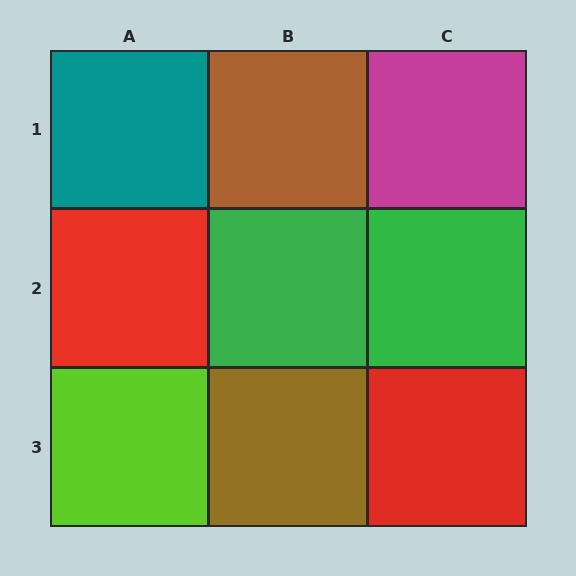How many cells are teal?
1 cell is teal.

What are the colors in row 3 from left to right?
Lime, brown, red.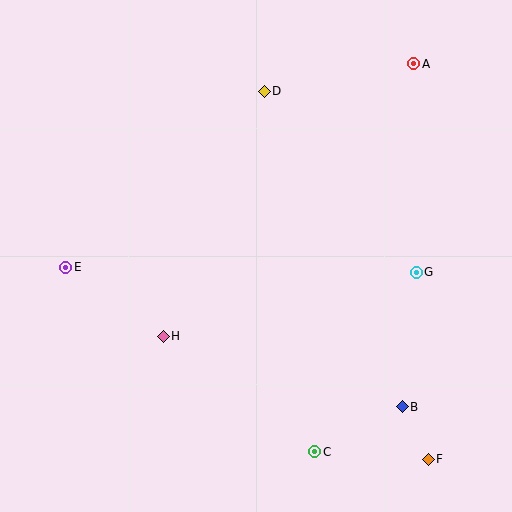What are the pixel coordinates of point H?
Point H is at (163, 336).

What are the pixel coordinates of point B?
Point B is at (402, 407).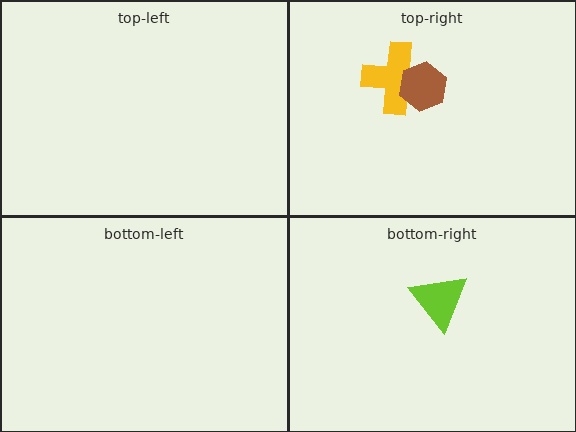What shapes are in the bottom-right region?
The lime triangle.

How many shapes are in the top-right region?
2.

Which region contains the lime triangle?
The bottom-right region.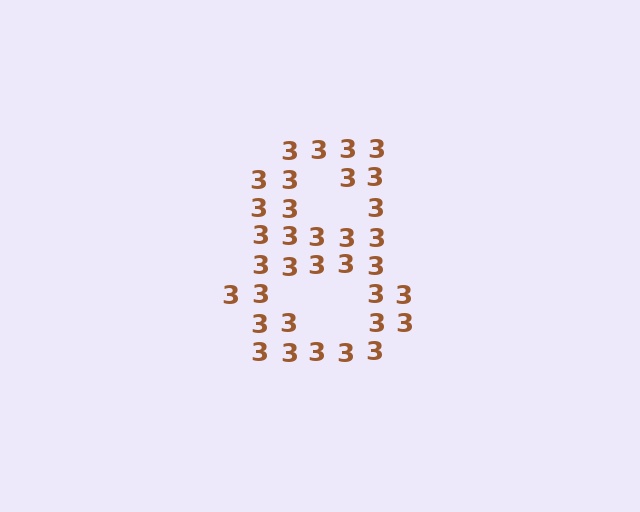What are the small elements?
The small elements are digit 3's.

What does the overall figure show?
The overall figure shows the digit 8.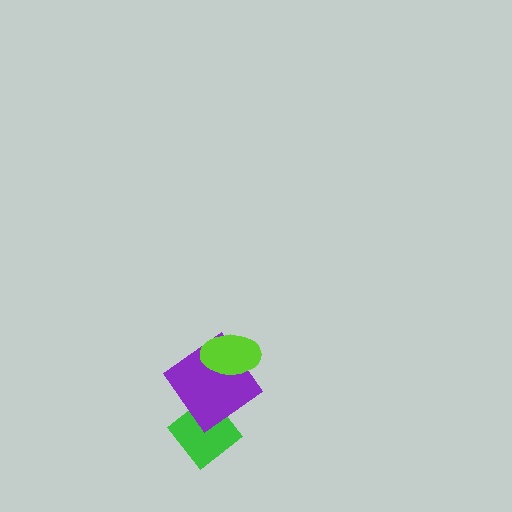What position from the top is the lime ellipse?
The lime ellipse is 1st from the top.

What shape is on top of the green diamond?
The purple diamond is on top of the green diamond.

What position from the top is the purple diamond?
The purple diamond is 2nd from the top.